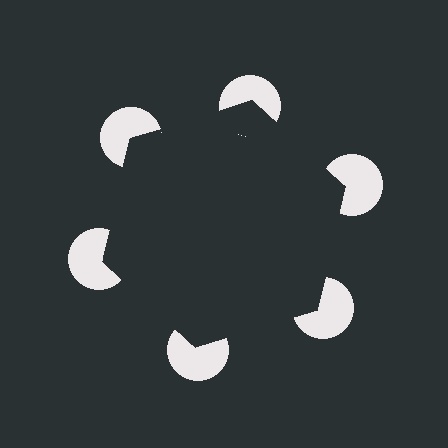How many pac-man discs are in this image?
There are 6 — one at each vertex of the illusory hexagon.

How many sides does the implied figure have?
6 sides.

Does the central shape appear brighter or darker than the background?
It typically appears slightly darker than the background, even though no actual brightness change is drawn.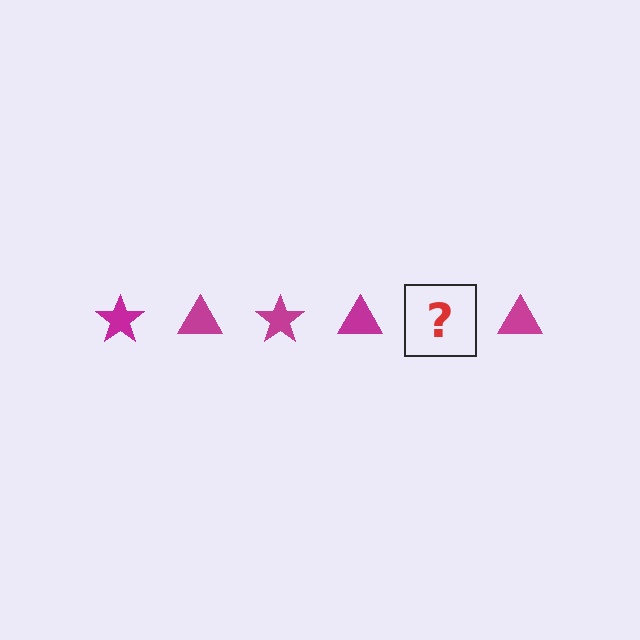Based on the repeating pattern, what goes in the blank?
The blank should be a magenta star.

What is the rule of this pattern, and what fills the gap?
The rule is that the pattern cycles through star, triangle shapes in magenta. The gap should be filled with a magenta star.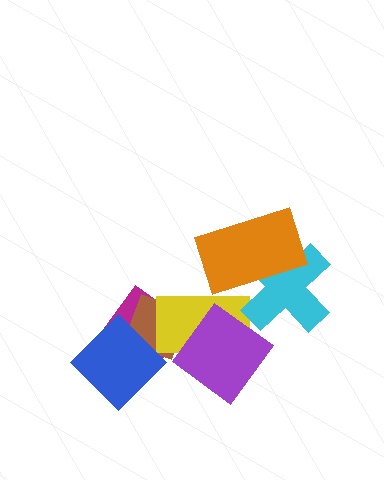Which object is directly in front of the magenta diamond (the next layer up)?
The brown square is directly in front of the magenta diamond.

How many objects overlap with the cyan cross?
1 object overlaps with the cyan cross.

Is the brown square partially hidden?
Yes, it is partially covered by another shape.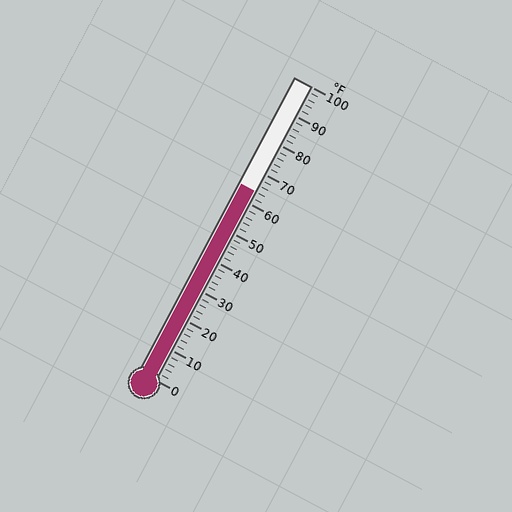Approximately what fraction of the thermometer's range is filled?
The thermometer is filled to approximately 65% of its range.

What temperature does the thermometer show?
The thermometer shows approximately 64°F.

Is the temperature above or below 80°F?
The temperature is below 80°F.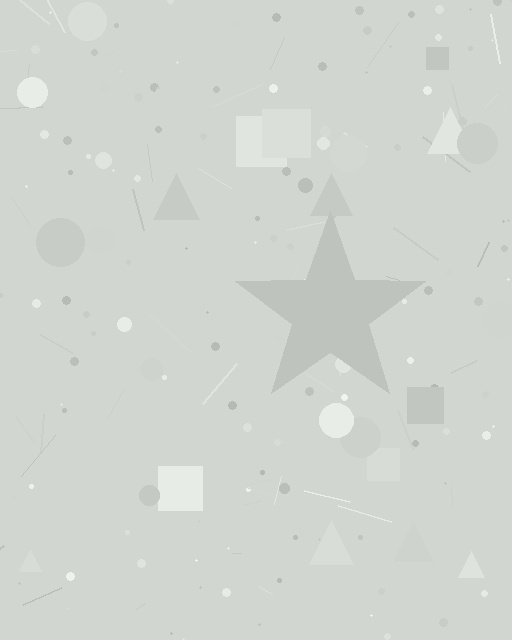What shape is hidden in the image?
A star is hidden in the image.